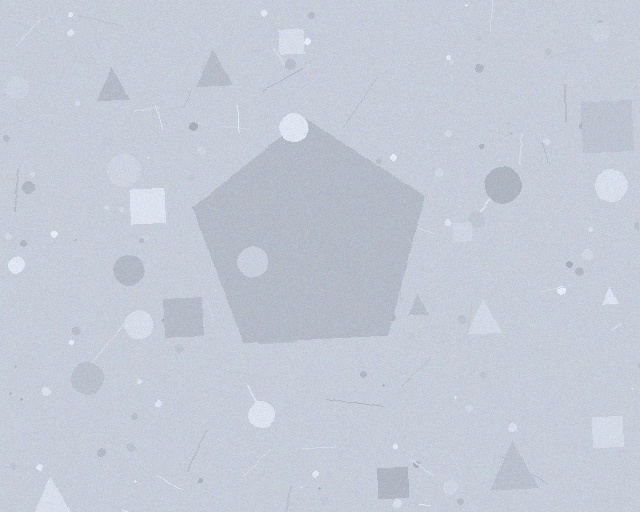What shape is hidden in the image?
A pentagon is hidden in the image.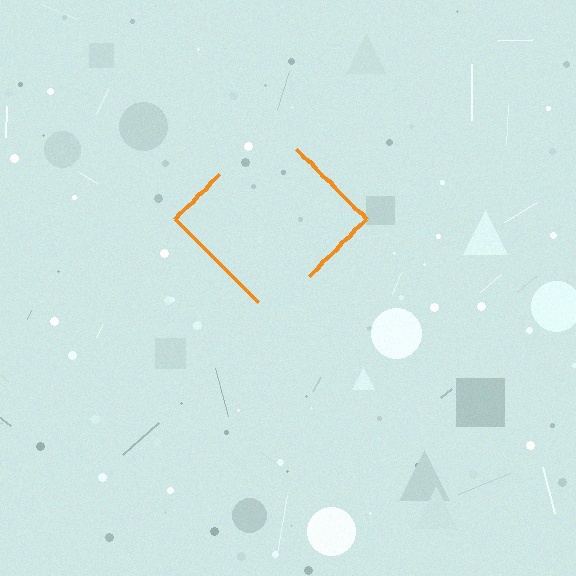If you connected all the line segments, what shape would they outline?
They would outline a diamond.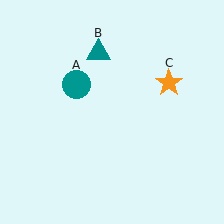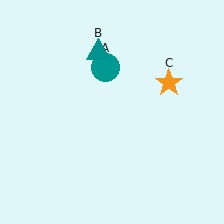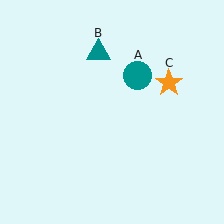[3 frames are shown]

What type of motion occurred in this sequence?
The teal circle (object A) rotated clockwise around the center of the scene.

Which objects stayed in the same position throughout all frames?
Teal triangle (object B) and orange star (object C) remained stationary.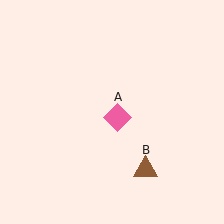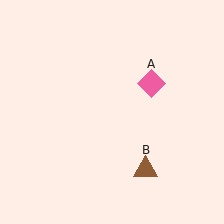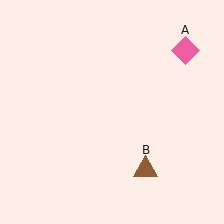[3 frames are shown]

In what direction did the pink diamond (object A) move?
The pink diamond (object A) moved up and to the right.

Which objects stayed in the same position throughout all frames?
Brown triangle (object B) remained stationary.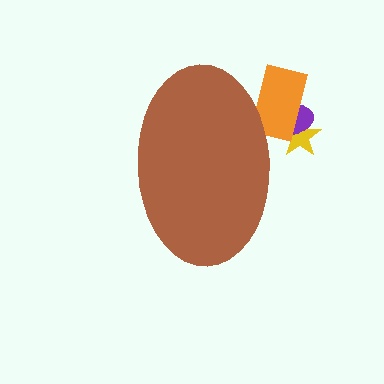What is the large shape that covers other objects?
A brown ellipse.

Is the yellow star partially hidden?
Yes, the yellow star is partially hidden behind the brown ellipse.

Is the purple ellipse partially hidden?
Yes, the purple ellipse is partially hidden behind the brown ellipse.